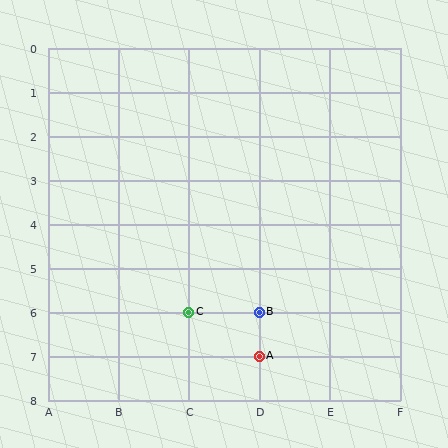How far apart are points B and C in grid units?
Points B and C are 1 column apart.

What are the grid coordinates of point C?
Point C is at grid coordinates (C, 6).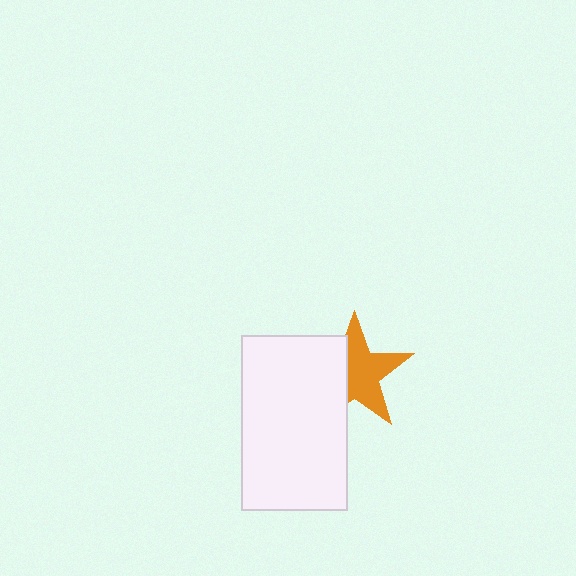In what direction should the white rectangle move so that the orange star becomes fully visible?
The white rectangle should move left. That is the shortest direction to clear the overlap and leave the orange star fully visible.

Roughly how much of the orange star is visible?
About half of it is visible (roughly 62%).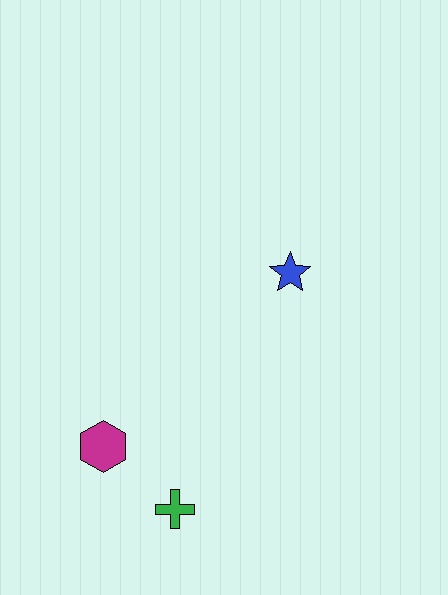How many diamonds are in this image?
There are no diamonds.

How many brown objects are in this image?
There are no brown objects.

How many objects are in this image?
There are 3 objects.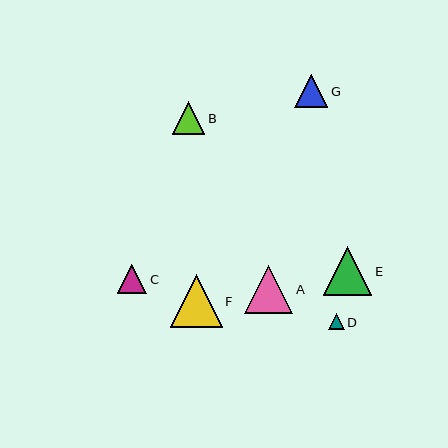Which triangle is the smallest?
Triangle D is the smallest with a size of approximately 16 pixels.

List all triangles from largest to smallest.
From largest to smallest: F, E, A, G, B, C, D.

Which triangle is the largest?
Triangle F is the largest with a size of approximately 52 pixels.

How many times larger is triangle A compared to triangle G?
Triangle A is approximately 1.5 times the size of triangle G.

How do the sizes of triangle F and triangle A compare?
Triangle F and triangle A are approximately the same size.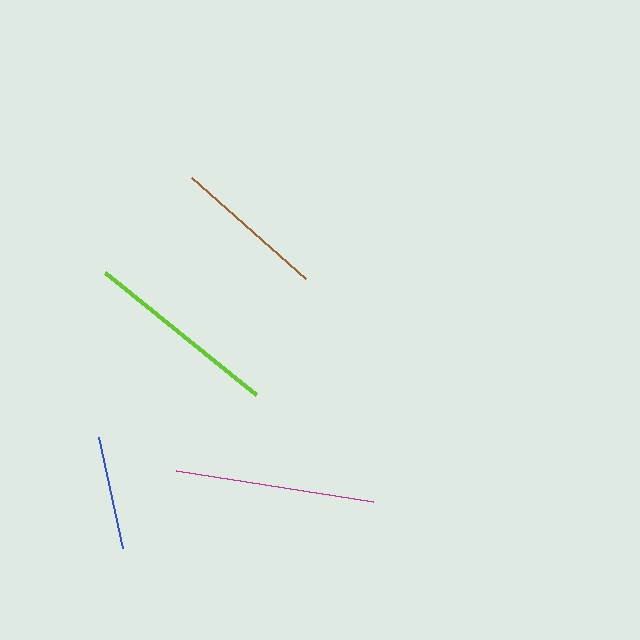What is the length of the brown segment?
The brown segment is approximately 151 pixels long.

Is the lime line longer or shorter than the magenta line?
The magenta line is longer than the lime line.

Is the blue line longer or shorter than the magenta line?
The magenta line is longer than the blue line.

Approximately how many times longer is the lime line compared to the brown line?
The lime line is approximately 1.3 times the length of the brown line.